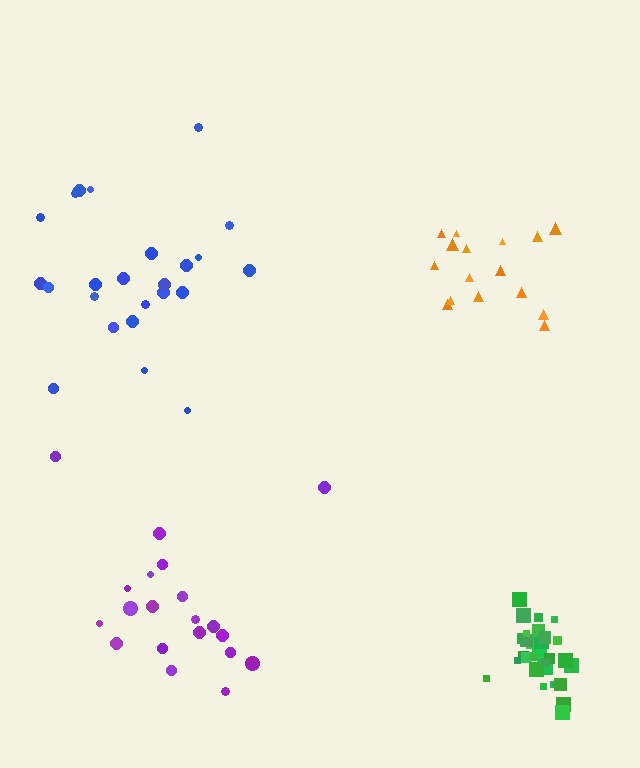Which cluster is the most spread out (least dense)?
Purple.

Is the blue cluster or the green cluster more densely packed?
Green.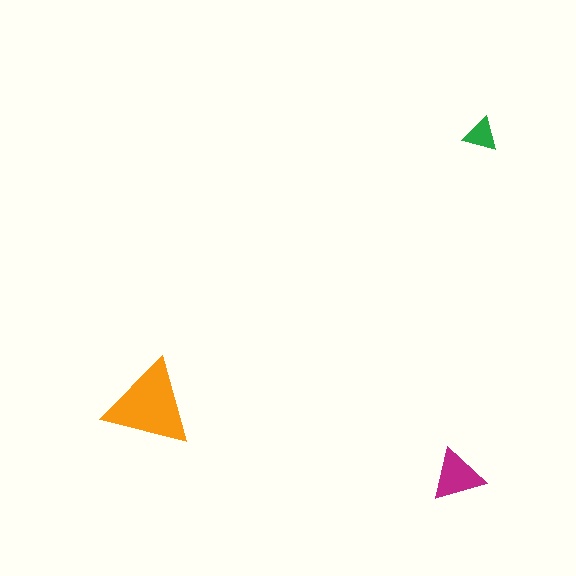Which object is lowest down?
The magenta triangle is bottommost.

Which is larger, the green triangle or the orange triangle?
The orange one.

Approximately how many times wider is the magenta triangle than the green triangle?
About 1.5 times wider.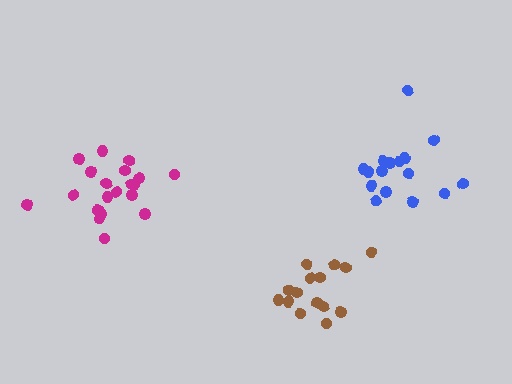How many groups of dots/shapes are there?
There are 3 groups.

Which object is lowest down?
The brown cluster is bottommost.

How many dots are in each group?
Group 1: 17 dots, Group 2: 20 dots, Group 3: 15 dots (52 total).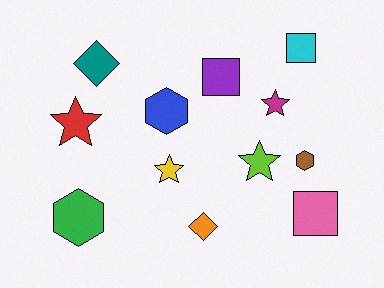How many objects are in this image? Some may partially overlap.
There are 12 objects.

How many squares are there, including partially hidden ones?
There are 3 squares.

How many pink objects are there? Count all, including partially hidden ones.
There is 1 pink object.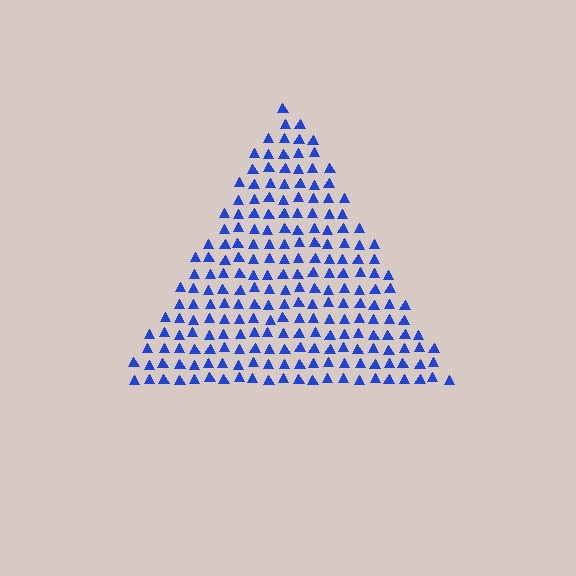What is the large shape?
The large shape is a triangle.